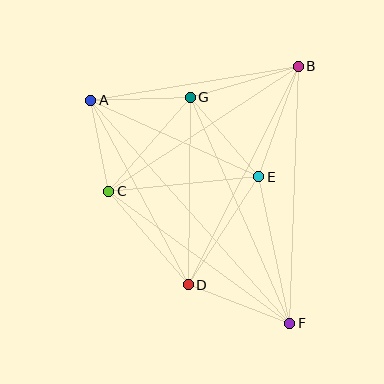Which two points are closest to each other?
Points A and C are closest to each other.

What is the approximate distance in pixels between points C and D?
The distance between C and D is approximately 123 pixels.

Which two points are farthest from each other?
Points A and F are farthest from each other.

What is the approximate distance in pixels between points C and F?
The distance between C and F is approximately 224 pixels.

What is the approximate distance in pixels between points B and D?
The distance between B and D is approximately 245 pixels.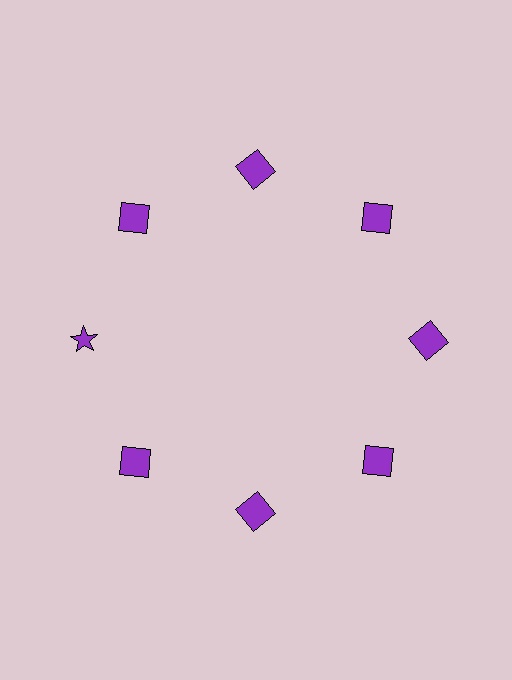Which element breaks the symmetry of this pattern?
The purple star at roughly the 9 o'clock position breaks the symmetry. All other shapes are purple squares.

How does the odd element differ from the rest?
It has a different shape: star instead of square.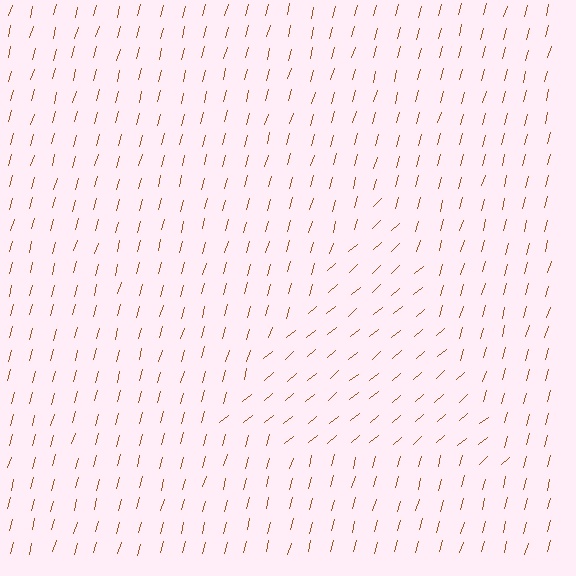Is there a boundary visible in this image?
Yes, there is a texture boundary formed by a change in line orientation.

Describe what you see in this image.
The image is filled with small brown line segments. A triangle region in the image has lines oriented differently from the surrounding lines, creating a visible texture boundary.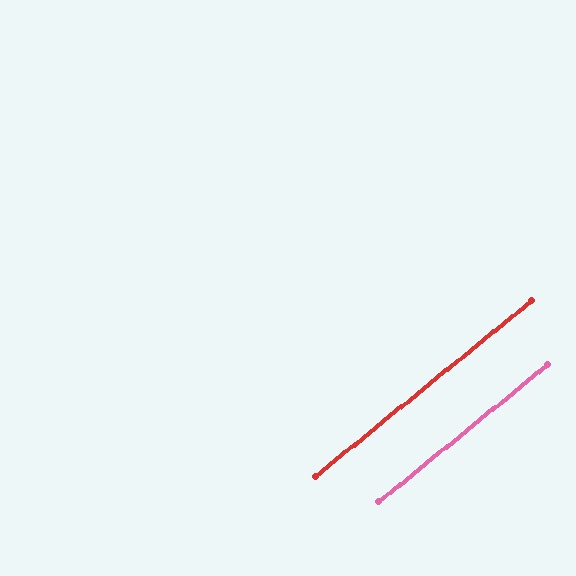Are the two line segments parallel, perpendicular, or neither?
Parallel — their directions differ by only 0.0°.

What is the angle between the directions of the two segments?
Approximately 0 degrees.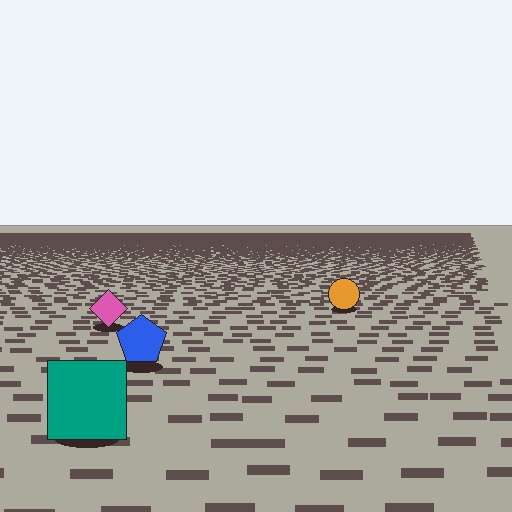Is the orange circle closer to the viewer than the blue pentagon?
No. The blue pentagon is closer — you can tell from the texture gradient: the ground texture is coarser near it.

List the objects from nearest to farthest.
From nearest to farthest: the teal square, the blue pentagon, the pink diamond, the orange circle.